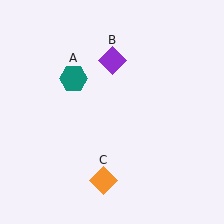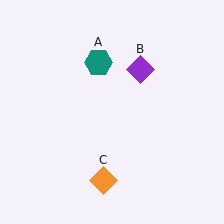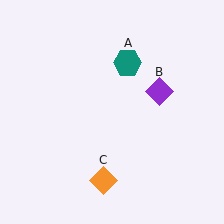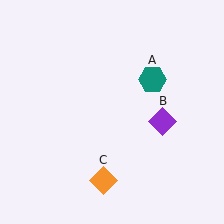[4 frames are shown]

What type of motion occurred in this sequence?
The teal hexagon (object A), purple diamond (object B) rotated clockwise around the center of the scene.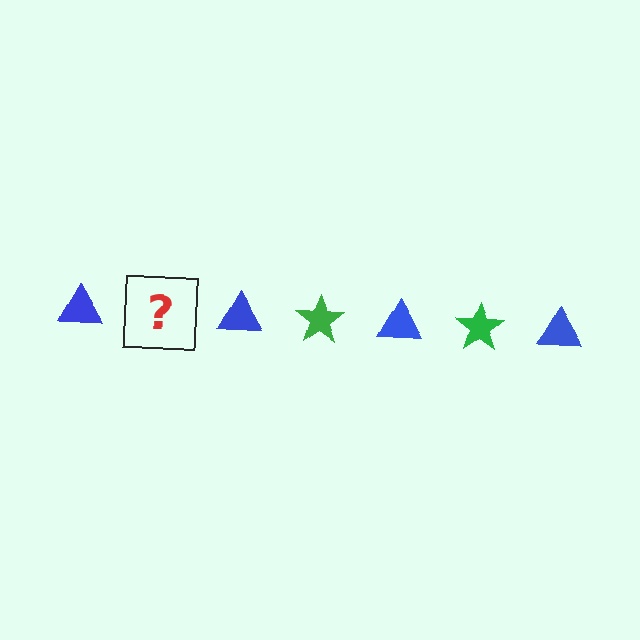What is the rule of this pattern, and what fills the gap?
The rule is that the pattern alternates between blue triangle and green star. The gap should be filled with a green star.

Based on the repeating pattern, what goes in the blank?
The blank should be a green star.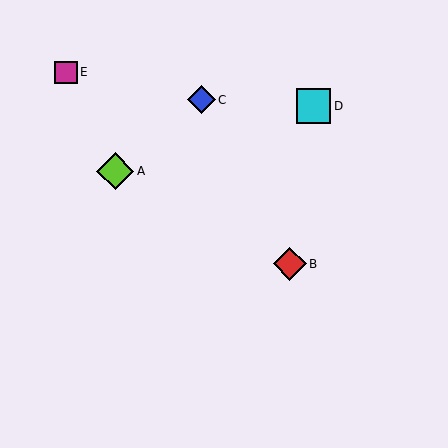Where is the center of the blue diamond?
The center of the blue diamond is at (201, 100).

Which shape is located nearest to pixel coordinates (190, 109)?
The blue diamond (labeled C) at (201, 100) is nearest to that location.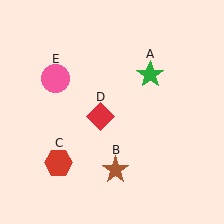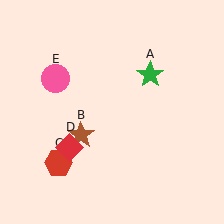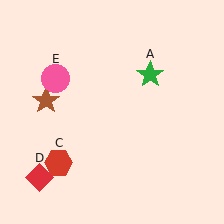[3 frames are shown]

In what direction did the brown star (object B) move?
The brown star (object B) moved up and to the left.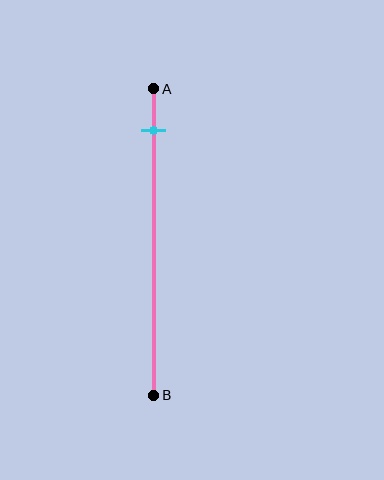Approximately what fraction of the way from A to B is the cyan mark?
The cyan mark is approximately 15% of the way from A to B.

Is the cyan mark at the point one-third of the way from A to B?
No, the mark is at about 15% from A, not at the 33% one-third point.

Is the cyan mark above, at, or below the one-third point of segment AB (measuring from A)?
The cyan mark is above the one-third point of segment AB.